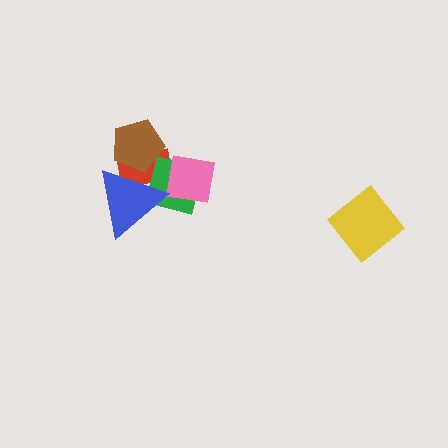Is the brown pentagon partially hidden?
Yes, it is partially covered by another shape.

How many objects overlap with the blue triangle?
3 objects overlap with the blue triangle.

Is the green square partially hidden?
Yes, it is partially covered by another shape.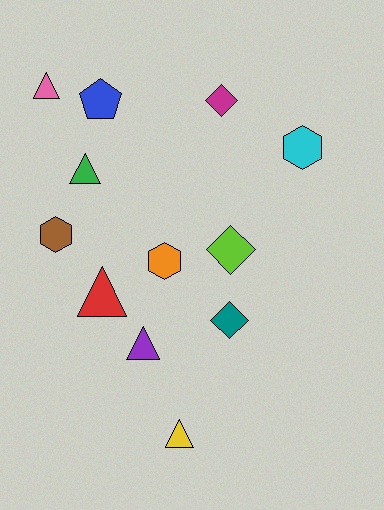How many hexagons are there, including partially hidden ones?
There are 3 hexagons.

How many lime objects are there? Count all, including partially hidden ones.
There is 1 lime object.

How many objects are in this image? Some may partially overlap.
There are 12 objects.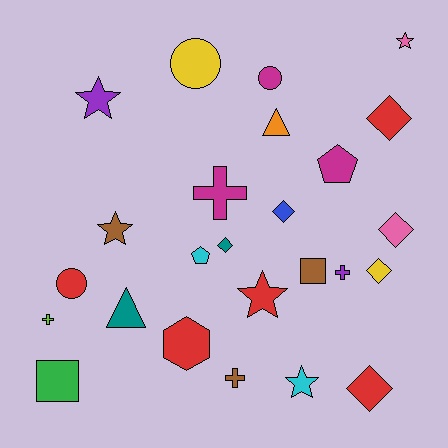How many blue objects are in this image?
There is 1 blue object.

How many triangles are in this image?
There are 2 triangles.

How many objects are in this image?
There are 25 objects.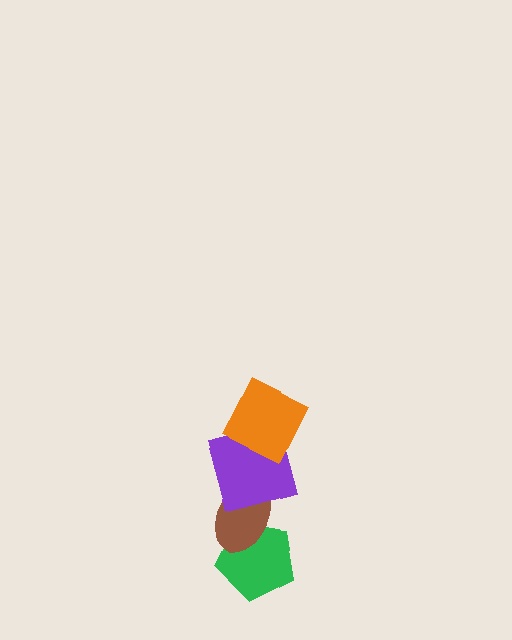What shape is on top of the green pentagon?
The brown ellipse is on top of the green pentagon.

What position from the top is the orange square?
The orange square is 1st from the top.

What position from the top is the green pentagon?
The green pentagon is 4th from the top.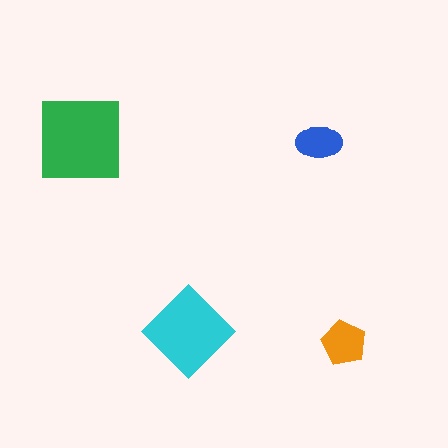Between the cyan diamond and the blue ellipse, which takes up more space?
The cyan diamond.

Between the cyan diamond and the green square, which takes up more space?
The green square.